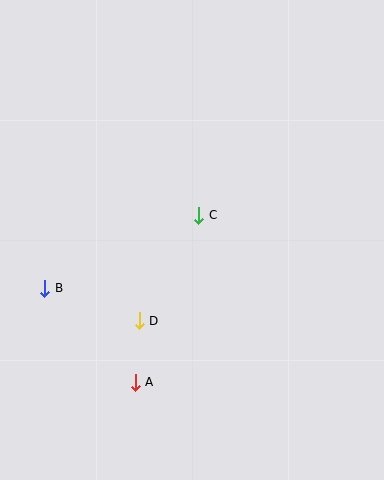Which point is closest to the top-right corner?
Point C is closest to the top-right corner.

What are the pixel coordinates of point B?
Point B is at (45, 288).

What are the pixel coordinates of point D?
Point D is at (139, 321).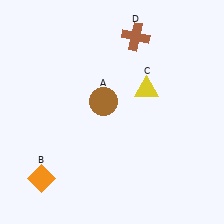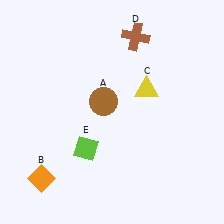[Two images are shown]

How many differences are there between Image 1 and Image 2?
There is 1 difference between the two images.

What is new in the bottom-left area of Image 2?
A lime diamond (E) was added in the bottom-left area of Image 2.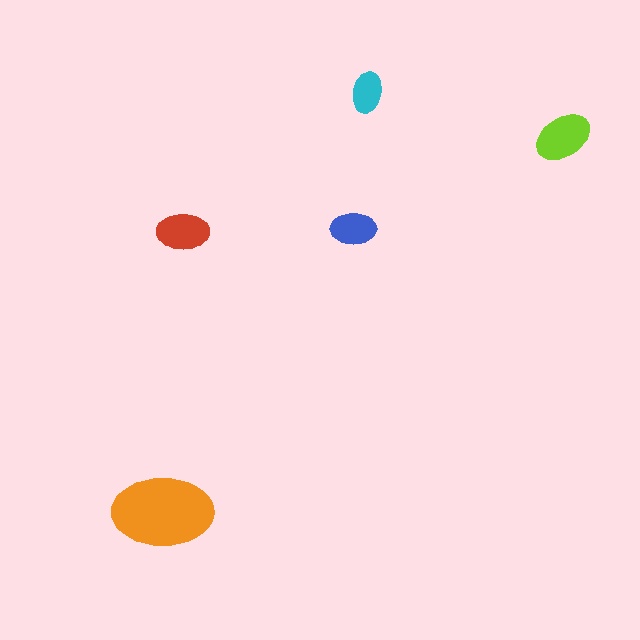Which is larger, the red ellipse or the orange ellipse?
The orange one.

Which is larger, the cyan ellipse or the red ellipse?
The red one.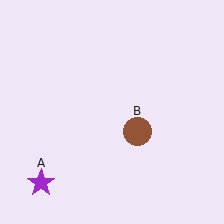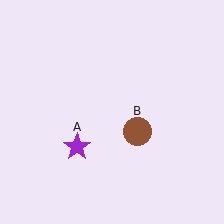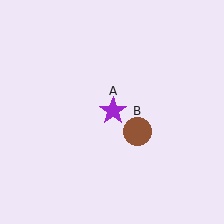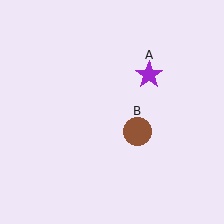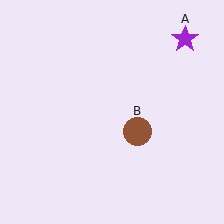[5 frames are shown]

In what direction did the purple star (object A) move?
The purple star (object A) moved up and to the right.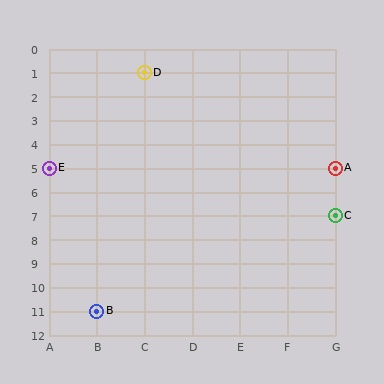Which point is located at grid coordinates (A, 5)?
Point E is at (A, 5).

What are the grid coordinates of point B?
Point B is at grid coordinates (B, 11).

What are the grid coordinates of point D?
Point D is at grid coordinates (C, 1).